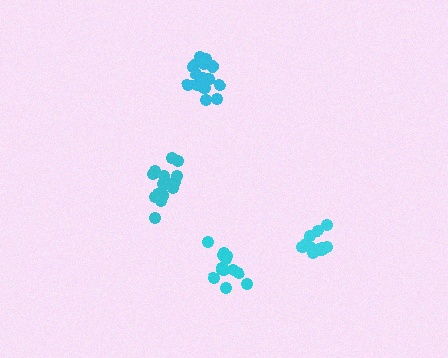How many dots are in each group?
Group 1: 12 dots, Group 2: 17 dots, Group 3: 13 dots, Group 4: 16 dots (58 total).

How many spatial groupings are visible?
There are 4 spatial groupings.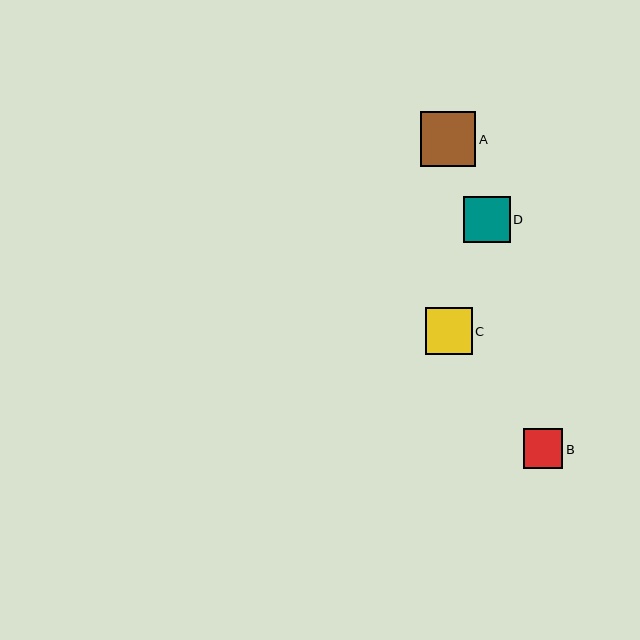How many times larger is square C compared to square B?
Square C is approximately 1.2 times the size of square B.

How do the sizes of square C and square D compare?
Square C and square D are approximately the same size.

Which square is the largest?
Square A is the largest with a size of approximately 55 pixels.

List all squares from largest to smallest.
From largest to smallest: A, C, D, B.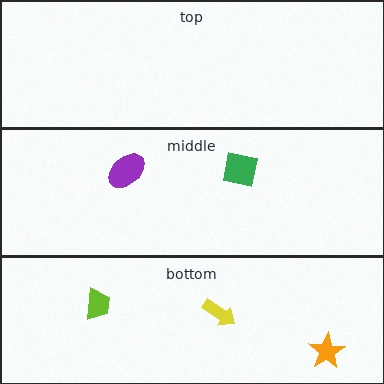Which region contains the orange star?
The bottom region.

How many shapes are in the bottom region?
3.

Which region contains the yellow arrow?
The bottom region.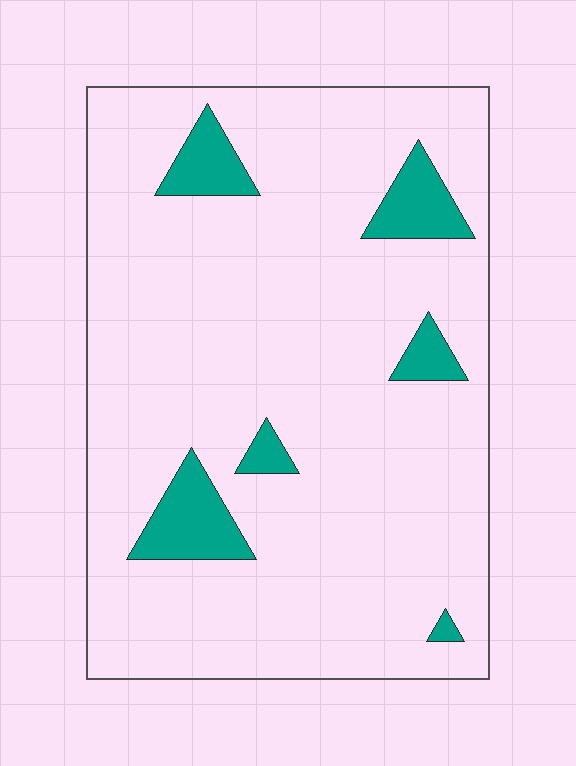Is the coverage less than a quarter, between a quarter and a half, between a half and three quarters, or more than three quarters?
Less than a quarter.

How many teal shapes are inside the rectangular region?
6.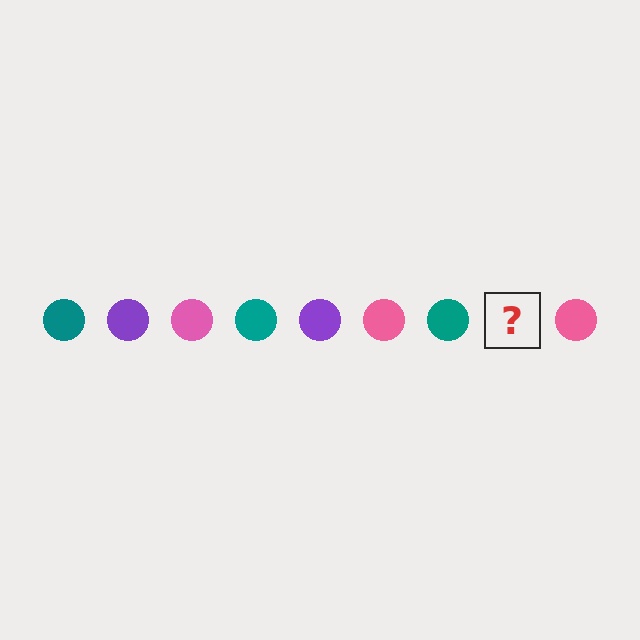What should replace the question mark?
The question mark should be replaced with a purple circle.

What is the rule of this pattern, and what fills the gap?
The rule is that the pattern cycles through teal, purple, pink circles. The gap should be filled with a purple circle.